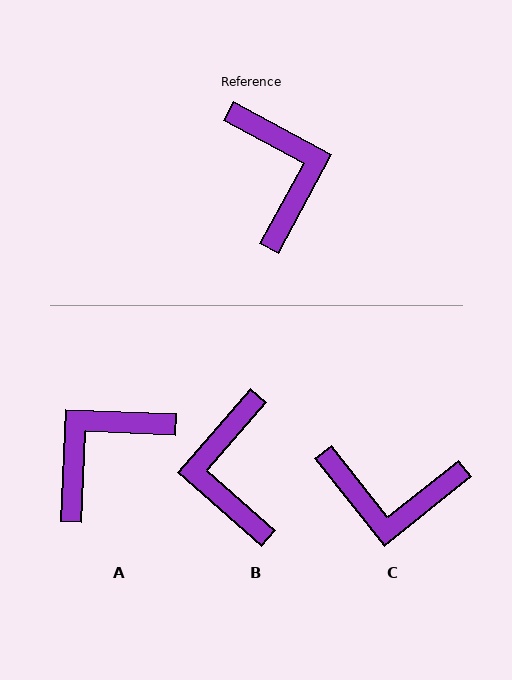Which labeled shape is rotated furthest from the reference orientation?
B, about 167 degrees away.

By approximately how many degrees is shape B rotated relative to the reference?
Approximately 167 degrees counter-clockwise.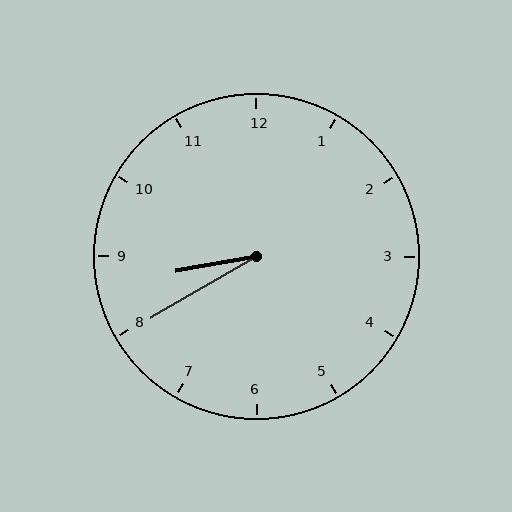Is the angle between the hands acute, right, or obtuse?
It is acute.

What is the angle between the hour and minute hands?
Approximately 20 degrees.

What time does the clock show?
8:40.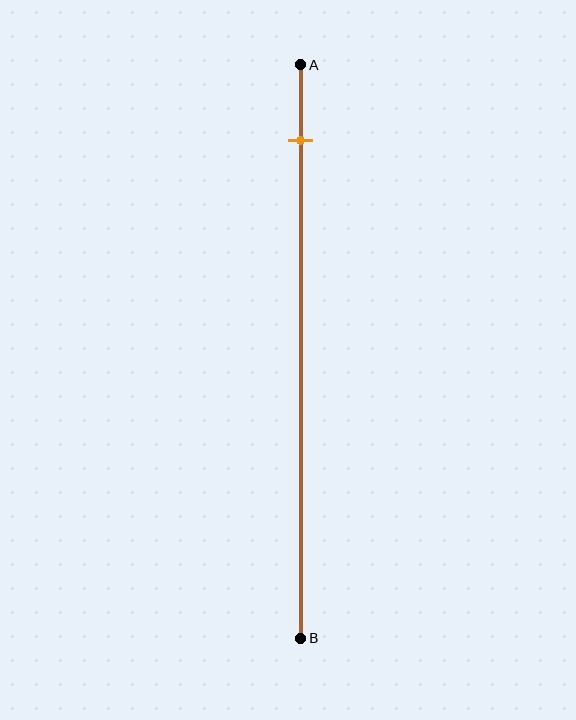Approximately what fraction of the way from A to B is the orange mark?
The orange mark is approximately 15% of the way from A to B.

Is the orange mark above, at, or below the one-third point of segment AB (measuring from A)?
The orange mark is above the one-third point of segment AB.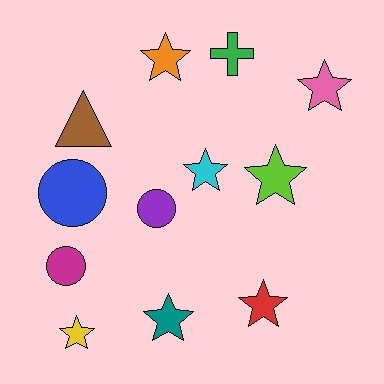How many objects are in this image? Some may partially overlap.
There are 12 objects.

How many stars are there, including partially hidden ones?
There are 7 stars.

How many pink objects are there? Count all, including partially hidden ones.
There is 1 pink object.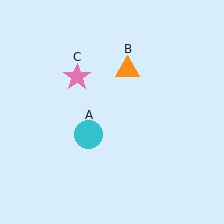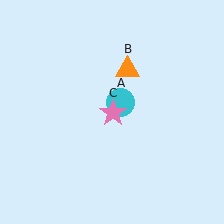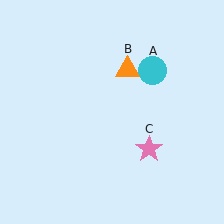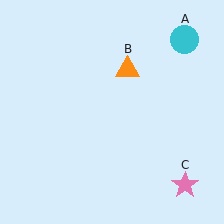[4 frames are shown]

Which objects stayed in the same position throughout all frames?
Orange triangle (object B) remained stationary.